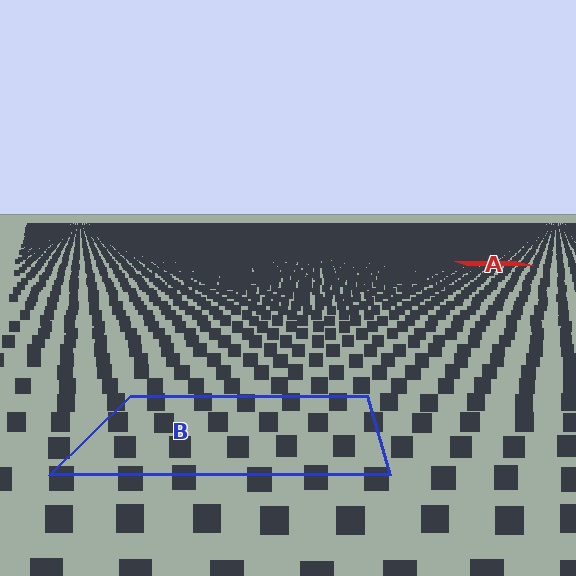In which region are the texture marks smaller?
The texture marks are smaller in region A, because it is farther away.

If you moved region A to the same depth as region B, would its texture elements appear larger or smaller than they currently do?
They would appear larger. At a closer depth, the same texture elements are projected at a bigger on-screen size.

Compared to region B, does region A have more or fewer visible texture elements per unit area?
Region A has more texture elements per unit area — they are packed more densely because it is farther away.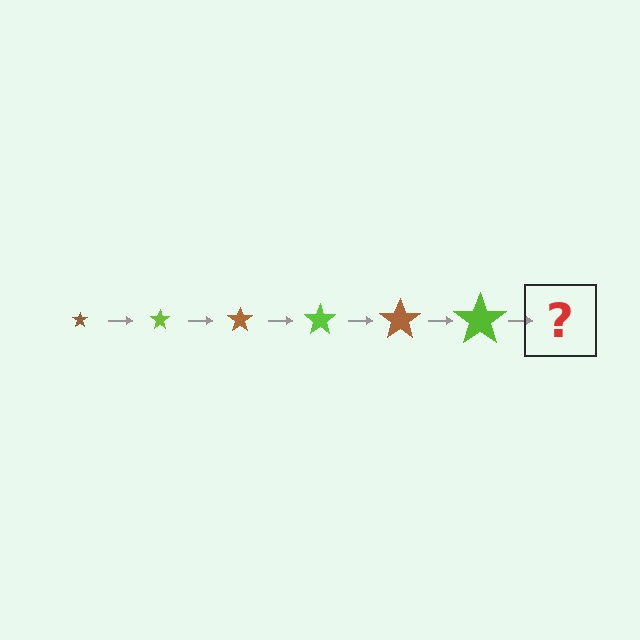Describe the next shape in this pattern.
It should be a brown star, larger than the previous one.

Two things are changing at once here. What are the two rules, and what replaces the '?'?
The two rules are that the star grows larger each step and the color cycles through brown and lime. The '?' should be a brown star, larger than the previous one.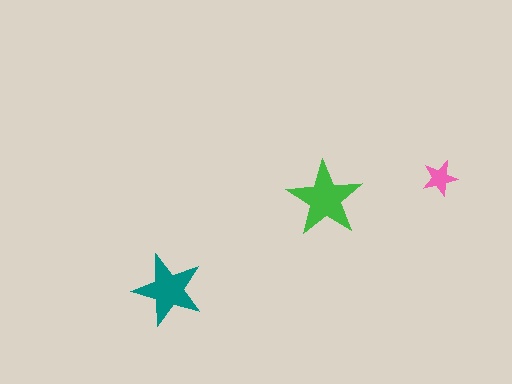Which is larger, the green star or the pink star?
The green one.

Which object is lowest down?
The teal star is bottommost.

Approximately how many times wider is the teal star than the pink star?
About 2 times wider.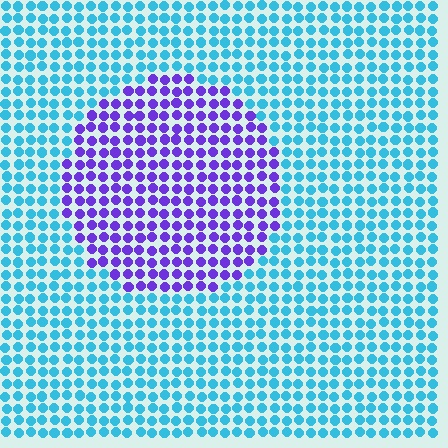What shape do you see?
I see a circle.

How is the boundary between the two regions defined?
The boundary is defined purely by a slight shift in hue (about 69 degrees). Spacing, size, and orientation are identical on both sides.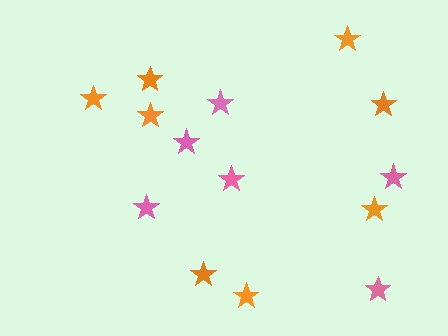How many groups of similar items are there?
There are 2 groups: one group of pink stars (6) and one group of orange stars (8).